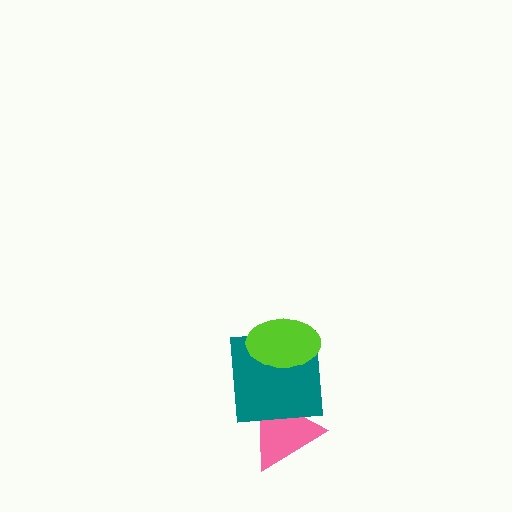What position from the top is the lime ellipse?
The lime ellipse is 1st from the top.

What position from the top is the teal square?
The teal square is 2nd from the top.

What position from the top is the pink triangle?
The pink triangle is 3rd from the top.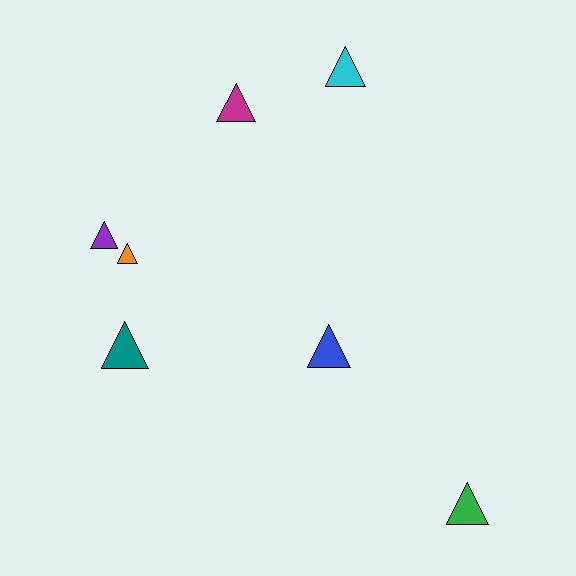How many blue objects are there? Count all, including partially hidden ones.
There is 1 blue object.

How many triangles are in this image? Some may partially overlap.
There are 7 triangles.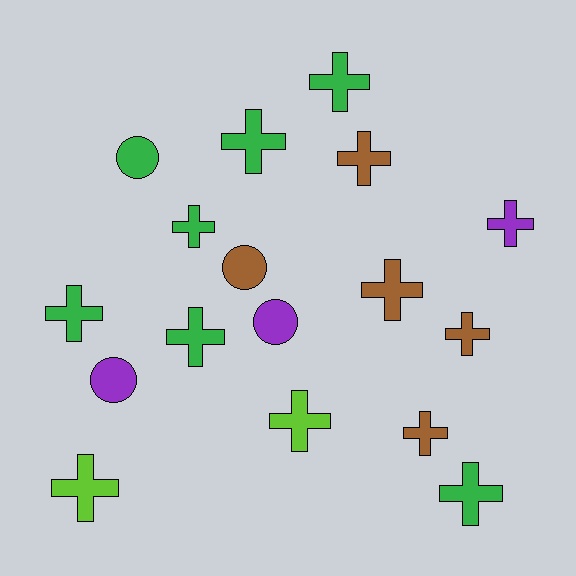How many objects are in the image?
There are 17 objects.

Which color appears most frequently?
Green, with 7 objects.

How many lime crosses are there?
There are 2 lime crosses.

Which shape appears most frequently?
Cross, with 13 objects.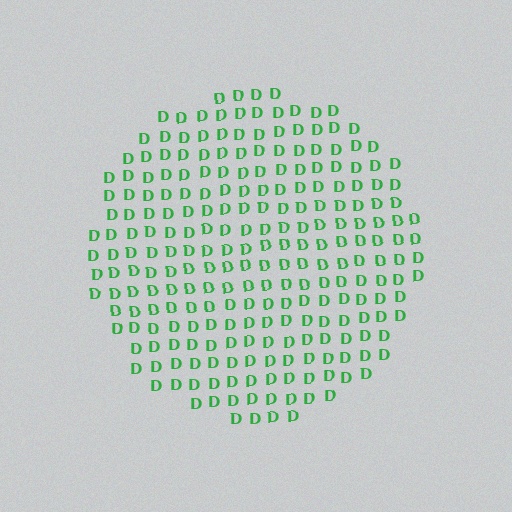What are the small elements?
The small elements are letter D's.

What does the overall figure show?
The overall figure shows a circle.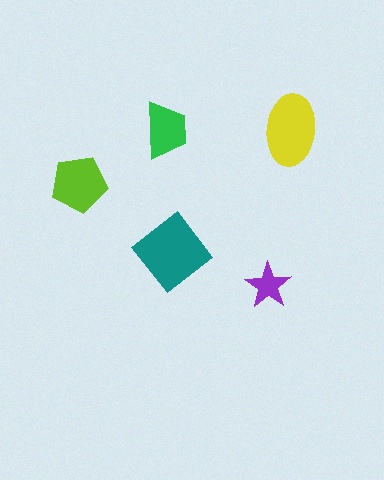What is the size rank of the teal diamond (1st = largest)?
1st.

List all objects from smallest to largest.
The purple star, the green trapezoid, the lime pentagon, the yellow ellipse, the teal diamond.